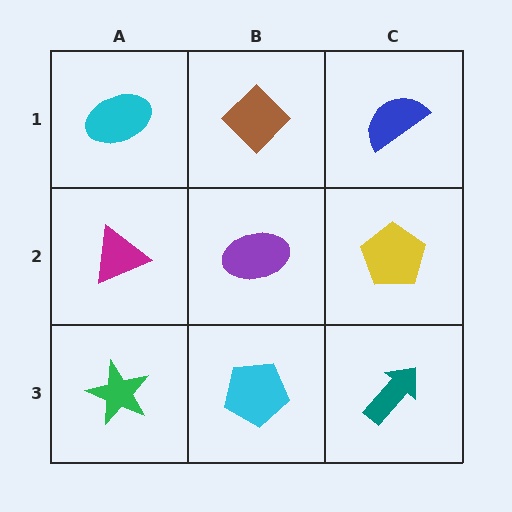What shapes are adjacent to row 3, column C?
A yellow pentagon (row 2, column C), a cyan pentagon (row 3, column B).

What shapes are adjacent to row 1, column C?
A yellow pentagon (row 2, column C), a brown diamond (row 1, column B).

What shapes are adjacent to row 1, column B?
A purple ellipse (row 2, column B), a cyan ellipse (row 1, column A), a blue semicircle (row 1, column C).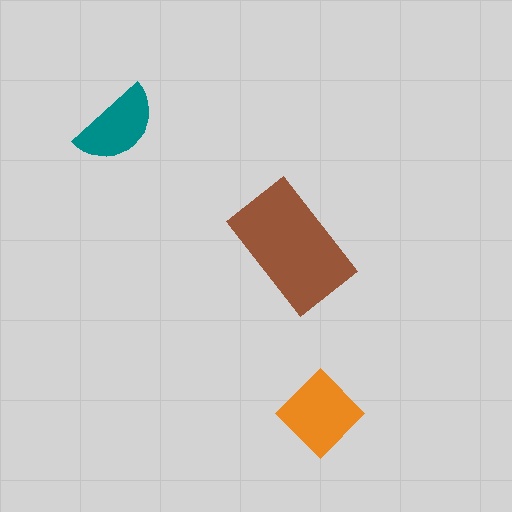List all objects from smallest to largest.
The teal semicircle, the orange diamond, the brown rectangle.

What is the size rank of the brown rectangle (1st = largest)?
1st.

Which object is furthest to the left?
The teal semicircle is leftmost.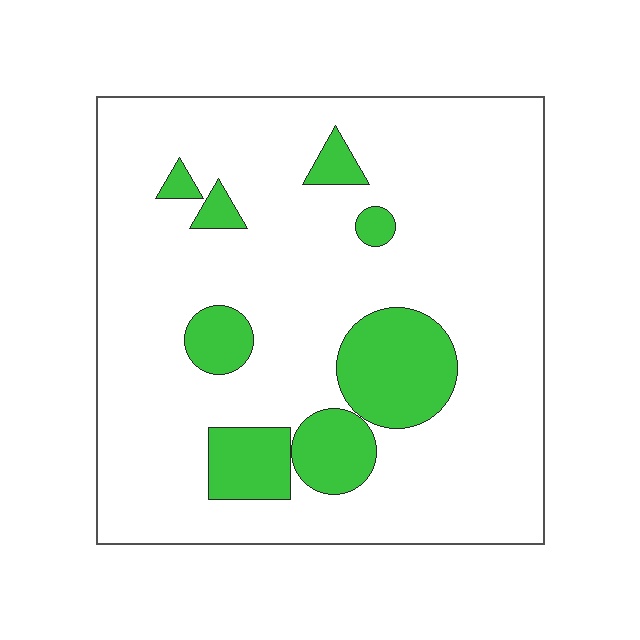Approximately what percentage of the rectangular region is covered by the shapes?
Approximately 15%.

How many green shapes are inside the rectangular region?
8.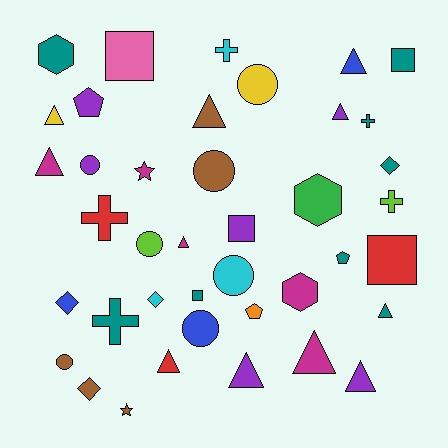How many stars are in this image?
There are 2 stars.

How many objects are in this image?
There are 40 objects.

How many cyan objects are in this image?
There are 3 cyan objects.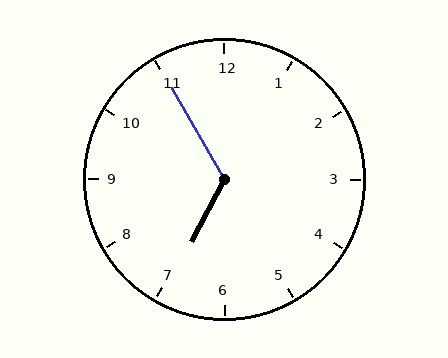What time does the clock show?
6:55.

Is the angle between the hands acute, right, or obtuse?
It is obtuse.